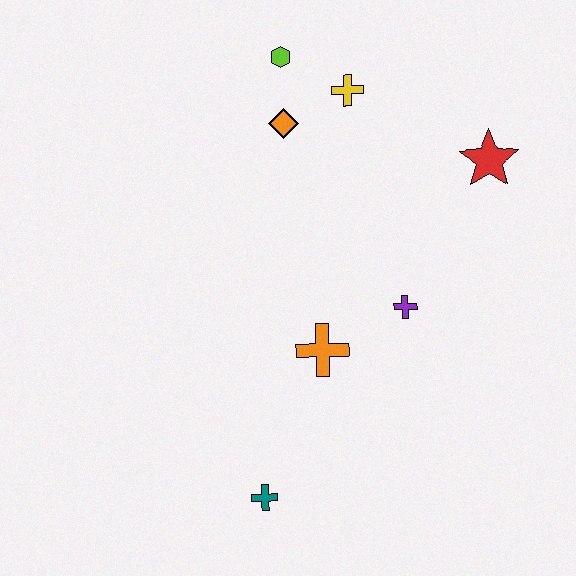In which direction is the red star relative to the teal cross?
The red star is above the teal cross.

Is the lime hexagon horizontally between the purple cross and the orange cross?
No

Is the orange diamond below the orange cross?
No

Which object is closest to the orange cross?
The purple cross is closest to the orange cross.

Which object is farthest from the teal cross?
The lime hexagon is farthest from the teal cross.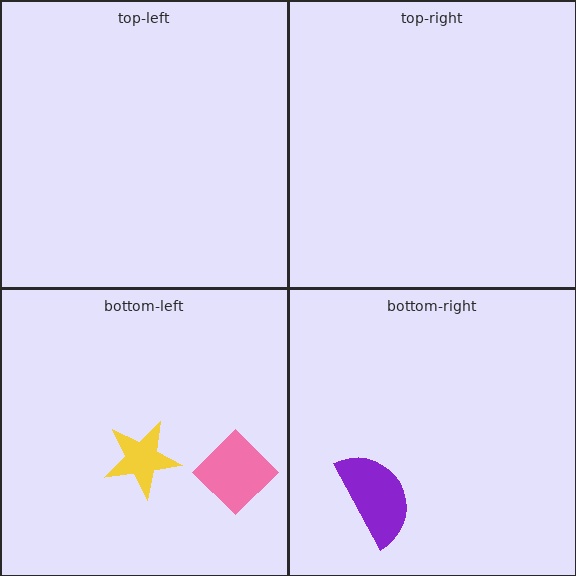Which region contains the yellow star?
The bottom-left region.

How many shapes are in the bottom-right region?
1.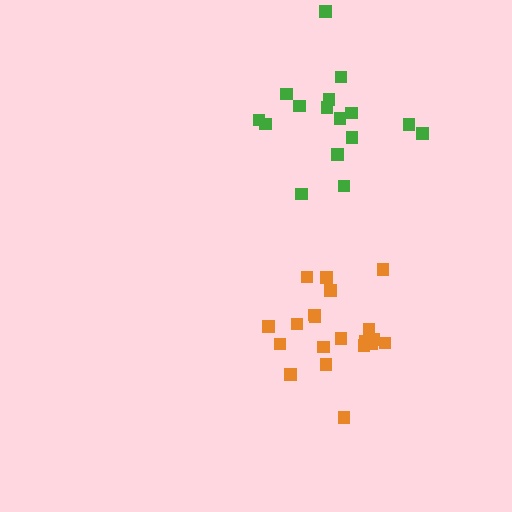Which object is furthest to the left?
The green cluster is leftmost.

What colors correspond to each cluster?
The clusters are colored: orange, green.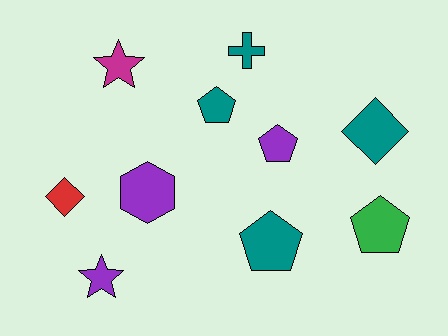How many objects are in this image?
There are 10 objects.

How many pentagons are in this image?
There are 4 pentagons.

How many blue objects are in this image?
There are no blue objects.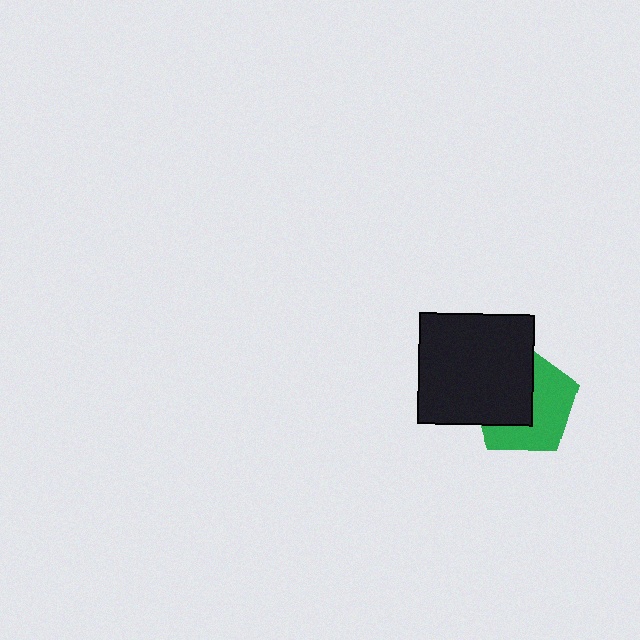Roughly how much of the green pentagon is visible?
About half of it is visible (roughly 51%).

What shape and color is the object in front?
The object in front is a black rectangle.